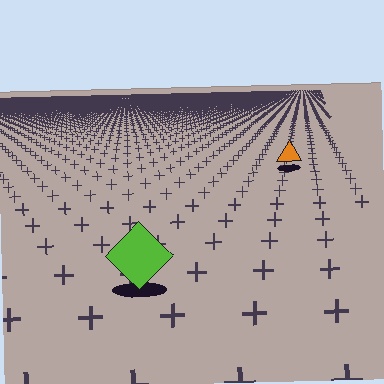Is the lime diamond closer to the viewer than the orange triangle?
Yes. The lime diamond is closer — you can tell from the texture gradient: the ground texture is coarser near it.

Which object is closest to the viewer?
The lime diamond is closest. The texture marks near it are larger and more spread out.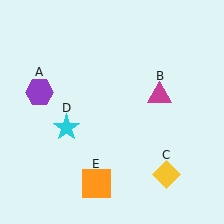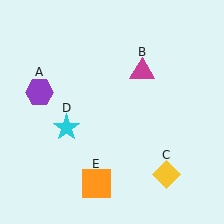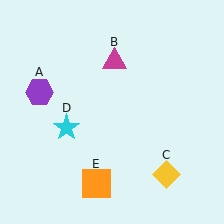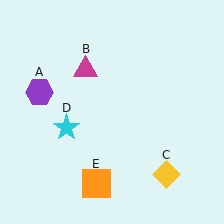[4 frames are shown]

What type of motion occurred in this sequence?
The magenta triangle (object B) rotated counterclockwise around the center of the scene.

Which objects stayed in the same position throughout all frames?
Purple hexagon (object A) and yellow diamond (object C) and cyan star (object D) and orange square (object E) remained stationary.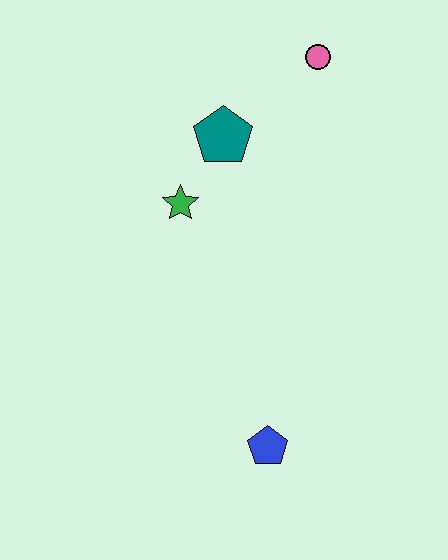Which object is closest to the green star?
The teal pentagon is closest to the green star.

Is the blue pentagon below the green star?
Yes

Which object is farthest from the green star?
The blue pentagon is farthest from the green star.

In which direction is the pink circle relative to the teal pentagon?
The pink circle is to the right of the teal pentagon.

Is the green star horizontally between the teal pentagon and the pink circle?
No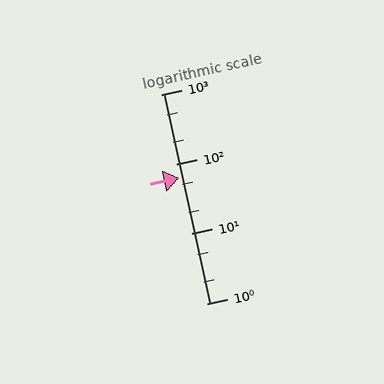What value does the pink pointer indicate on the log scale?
The pointer indicates approximately 63.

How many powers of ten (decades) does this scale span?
The scale spans 3 decades, from 1 to 1000.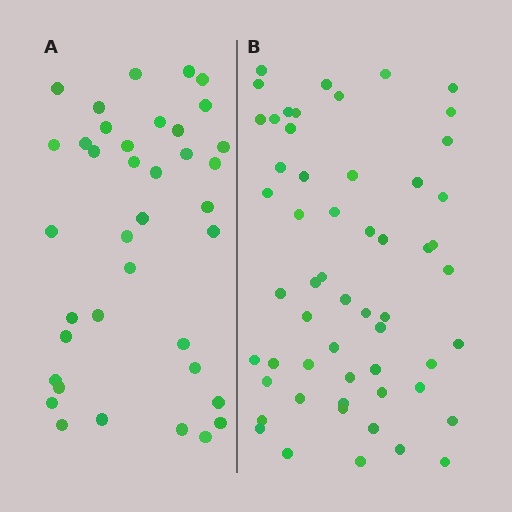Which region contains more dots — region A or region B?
Region B (the right region) has more dots.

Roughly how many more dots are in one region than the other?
Region B has approximately 20 more dots than region A.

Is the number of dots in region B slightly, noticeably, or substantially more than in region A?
Region B has substantially more. The ratio is roughly 1.5 to 1.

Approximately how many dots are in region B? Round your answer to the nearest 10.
About 60 dots. (The exact count is 56, which rounds to 60.)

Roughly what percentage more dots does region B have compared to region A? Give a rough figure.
About 45% more.